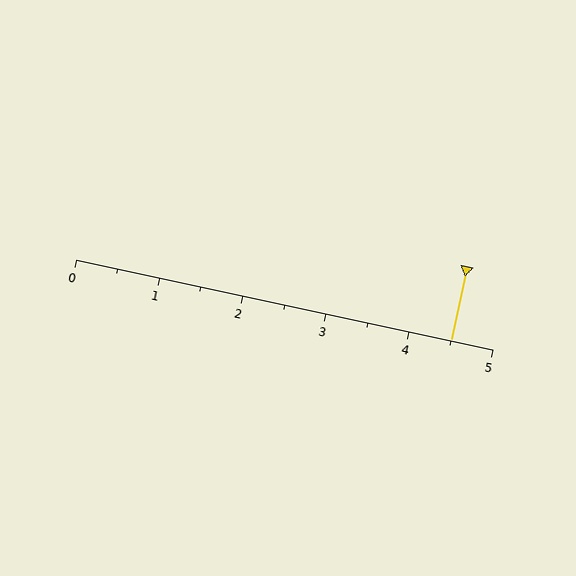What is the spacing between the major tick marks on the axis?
The major ticks are spaced 1 apart.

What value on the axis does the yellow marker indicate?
The marker indicates approximately 4.5.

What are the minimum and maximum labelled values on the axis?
The axis runs from 0 to 5.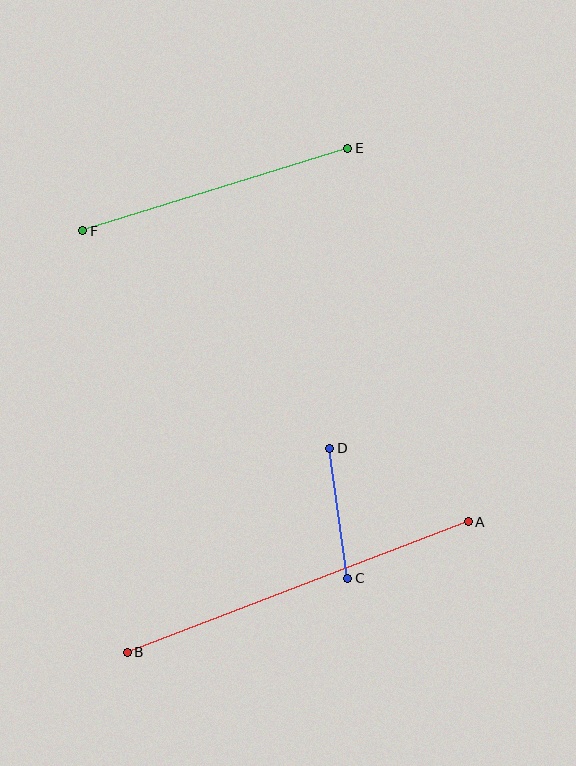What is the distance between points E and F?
The distance is approximately 278 pixels.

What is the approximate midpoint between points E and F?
The midpoint is at approximately (215, 189) pixels.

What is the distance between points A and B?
The distance is approximately 365 pixels.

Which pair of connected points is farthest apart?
Points A and B are farthest apart.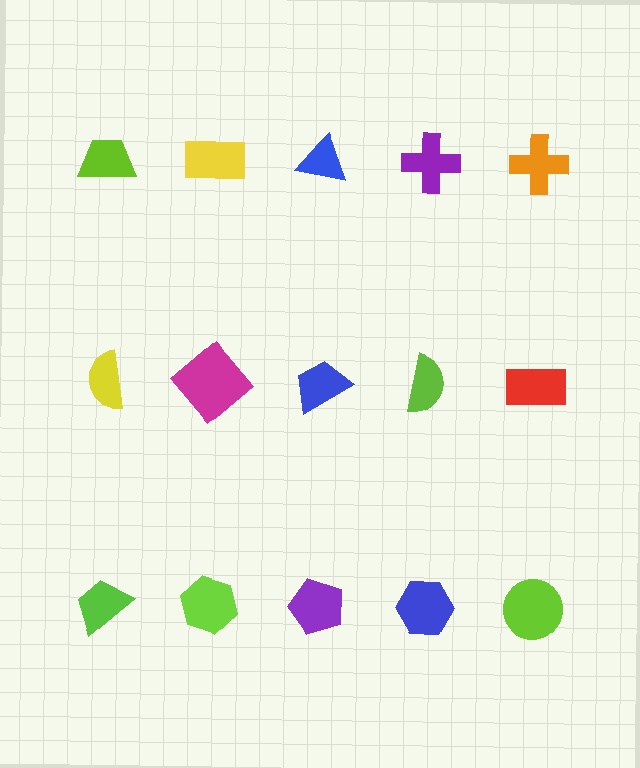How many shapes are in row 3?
5 shapes.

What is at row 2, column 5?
A red rectangle.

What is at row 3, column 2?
A lime hexagon.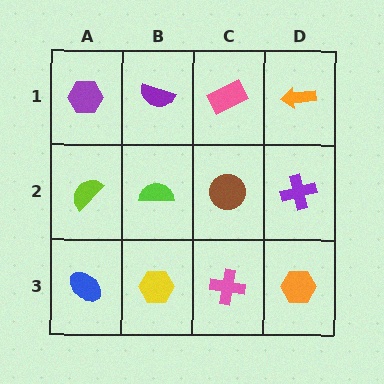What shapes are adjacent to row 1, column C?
A brown circle (row 2, column C), a purple semicircle (row 1, column B), an orange arrow (row 1, column D).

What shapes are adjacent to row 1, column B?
A lime semicircle (row 2, column B), a purple hexagon (row 1, column A), a pink rectangle (row 1, column C).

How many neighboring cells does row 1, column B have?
3.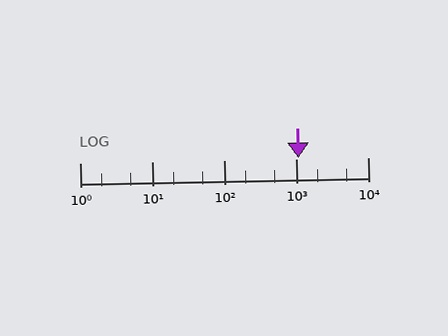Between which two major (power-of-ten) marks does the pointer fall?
The pointer is between 1000 and 10000.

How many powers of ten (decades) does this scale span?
The scale spans 4 decades, from 1 to 10000.